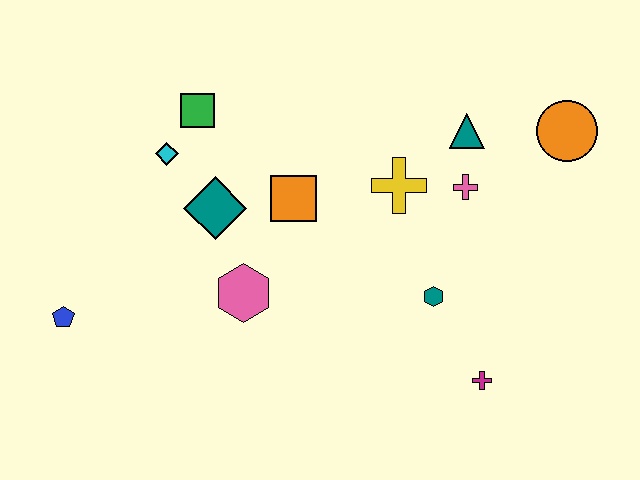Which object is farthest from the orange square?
The orange circle is farthest from the orange square.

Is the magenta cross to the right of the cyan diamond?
Yes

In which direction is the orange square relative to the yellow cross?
The orange square is to the left of the yellow cross.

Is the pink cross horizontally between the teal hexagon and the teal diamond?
No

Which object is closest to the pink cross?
The teal triangle is closest to the pink cross.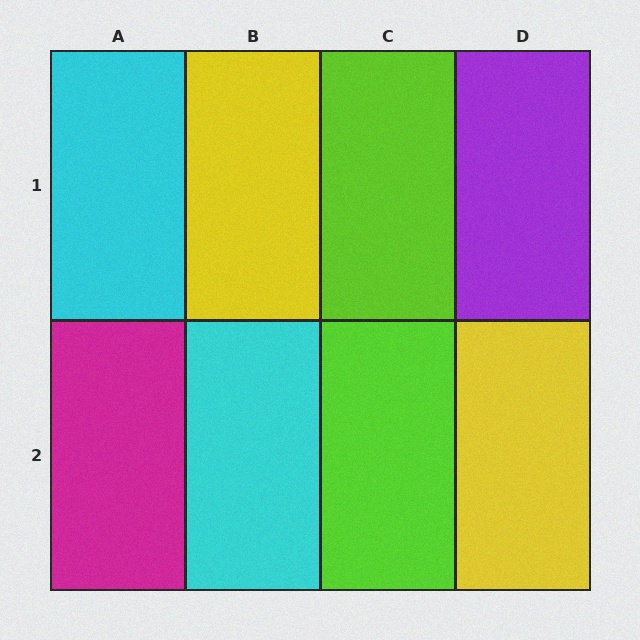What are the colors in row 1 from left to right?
Cyan, yellow, lime, purple.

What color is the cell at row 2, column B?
Cyan.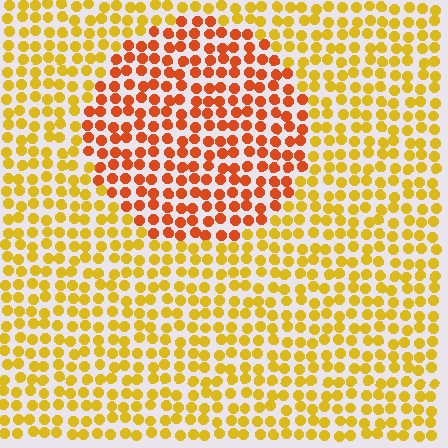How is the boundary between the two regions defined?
The boundary is defined purely by a slight shift in hue (about 36 degrees). Spacing, size, and orientation are identical on both sides.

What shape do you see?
I see a circle.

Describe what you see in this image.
The image is filled with small yellow elements in a uniform arrangement. A circle-shaped region is visible where the elements are tinted to a slightly different hue, forming a subtle color boundary.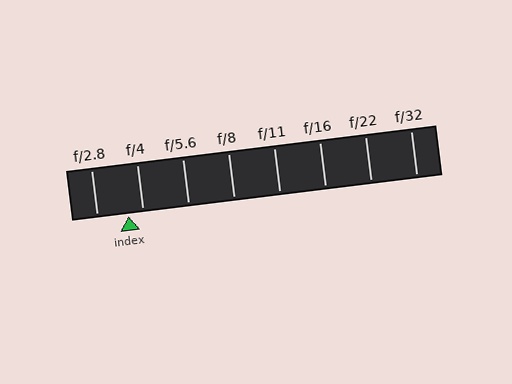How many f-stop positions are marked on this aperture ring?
There are 8 f-stop positions marked.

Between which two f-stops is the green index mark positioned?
The index mark is between f/2.8 and f/4.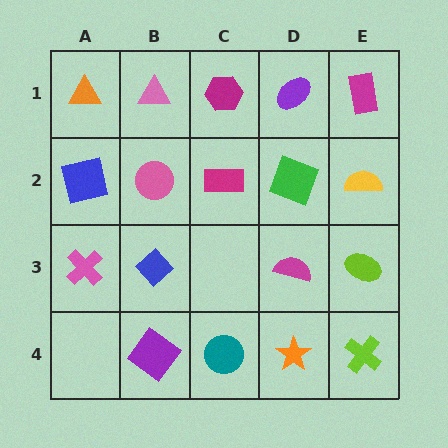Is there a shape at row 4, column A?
No, that cell is empty.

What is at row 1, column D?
A purple ellipse.